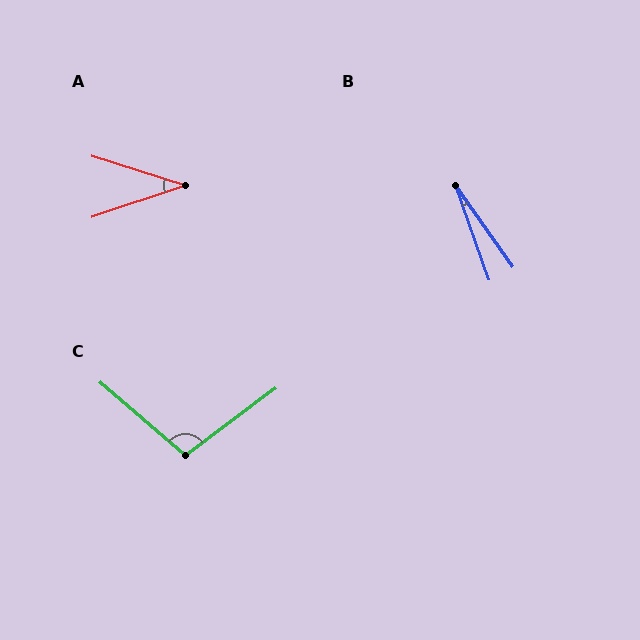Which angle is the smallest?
B, at approximately 16 degrees.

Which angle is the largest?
C, at approximately 103 degrees.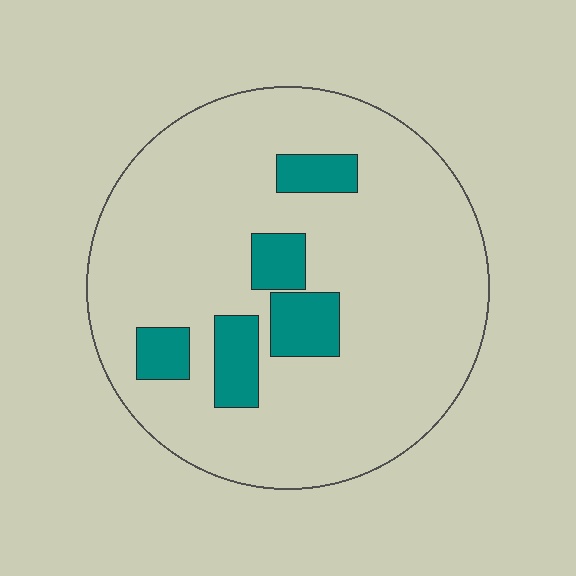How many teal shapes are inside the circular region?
5.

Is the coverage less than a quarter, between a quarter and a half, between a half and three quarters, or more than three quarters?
Less than a quarter.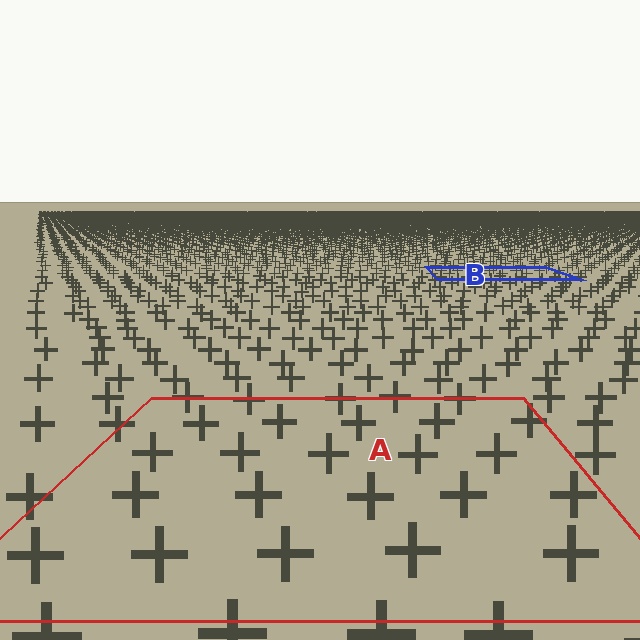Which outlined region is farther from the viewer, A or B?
Region B is farther from the viewer — the texture elements inside it appear smaller and more densely packed.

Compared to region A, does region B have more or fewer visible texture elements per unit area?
Region B has more texture elements per unit area — they are packed more densely because it is farther away.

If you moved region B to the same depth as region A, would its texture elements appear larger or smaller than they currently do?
They would appear larger. At a closer depth, the same texture elements are projected at a bigger on-screen size.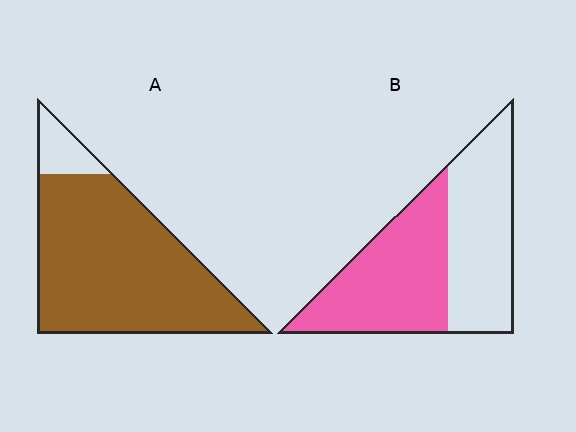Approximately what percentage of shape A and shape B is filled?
A is approximately 90% and B is approximately 50%.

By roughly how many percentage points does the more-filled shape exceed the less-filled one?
By roughly 35 percentage points (A over B).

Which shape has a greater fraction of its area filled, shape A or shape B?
Shape A.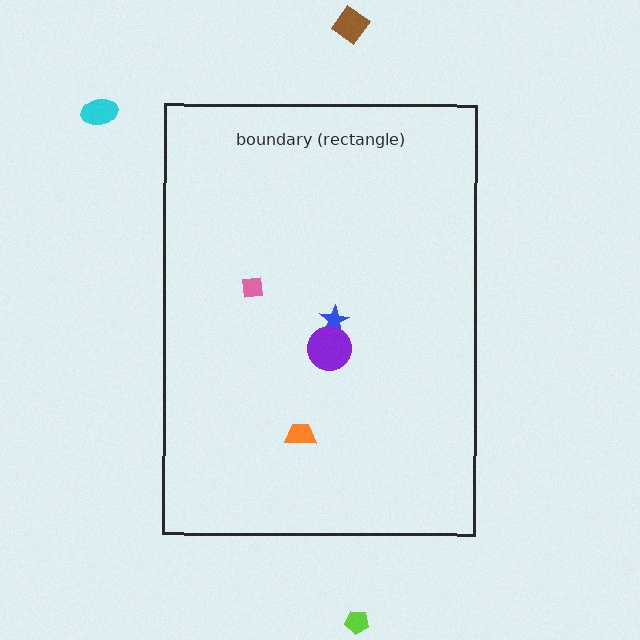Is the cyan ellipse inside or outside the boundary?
Outside.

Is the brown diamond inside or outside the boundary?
Outside.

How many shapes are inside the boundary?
4 inside, 3 outside.